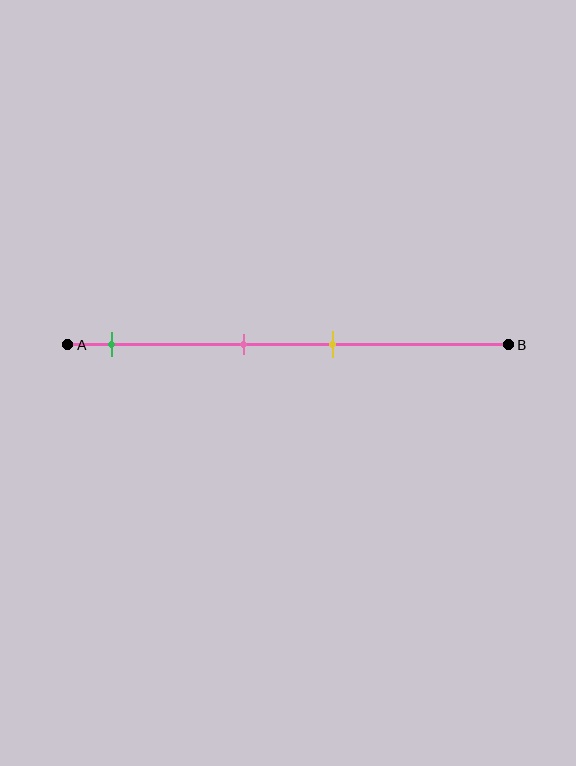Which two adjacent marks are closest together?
The pink and yellow marks are the closest adjacent pair.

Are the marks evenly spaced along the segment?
No, the marks are not evenly spaced.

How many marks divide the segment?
There are 3 marks dividing the segment.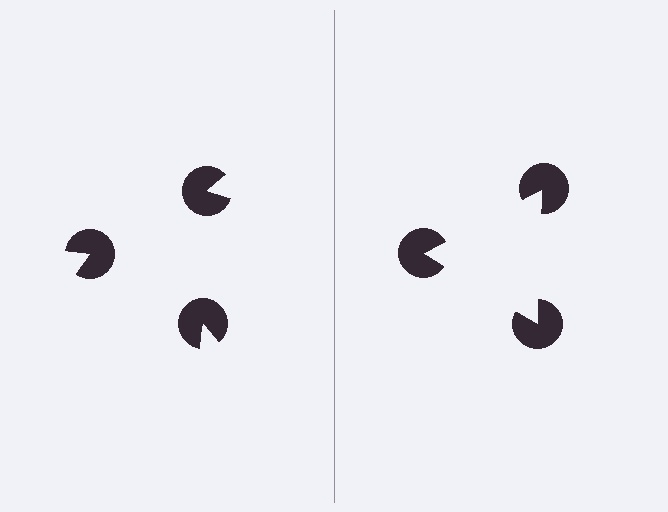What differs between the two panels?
The pac-man discs are positioned identically on both sides; only the wedge orientations differ. On the right they align to a triangle; on the left they are misaligned.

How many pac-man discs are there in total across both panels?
6 — 3 on each side.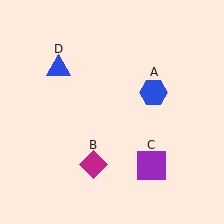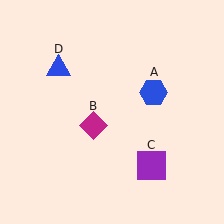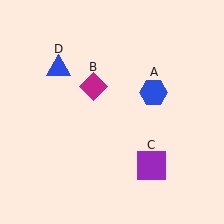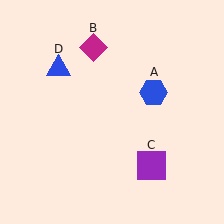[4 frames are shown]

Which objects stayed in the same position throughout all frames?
Blue hexagon (object A) and purple square (object C) and blue triangle (object D) remained stationary.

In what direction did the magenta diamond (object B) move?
The magenta diamond (object B) moved up.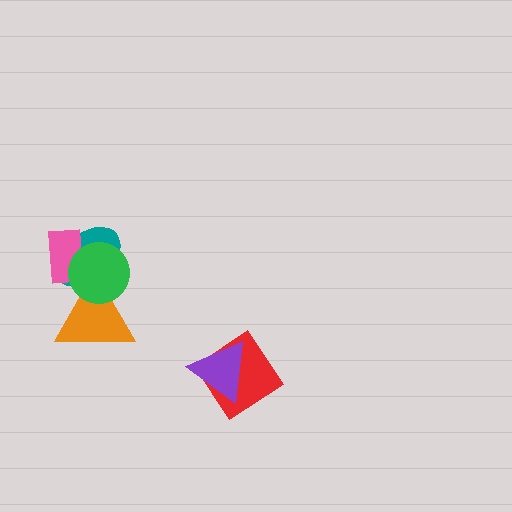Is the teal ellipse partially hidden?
Yes, it is partially covered by another shape.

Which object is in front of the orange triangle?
The green circle is in front of the orange triangle.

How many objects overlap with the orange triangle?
2 objects overlap with the orange triangle.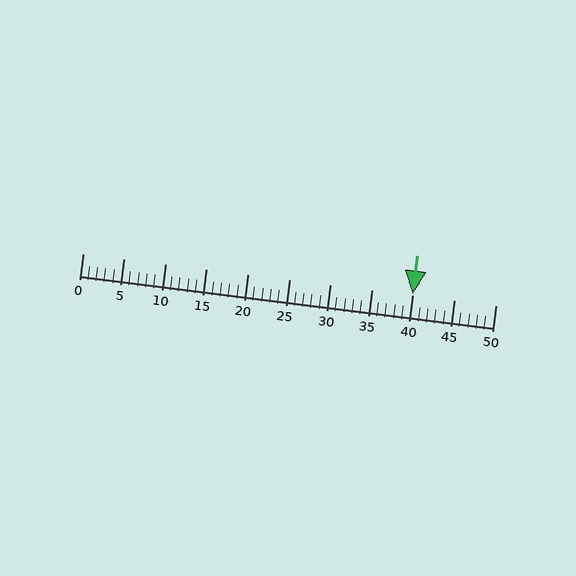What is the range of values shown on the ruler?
The ruler shows values from 0 to 50.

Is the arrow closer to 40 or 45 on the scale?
The arrow is closer to 40.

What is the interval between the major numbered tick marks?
The major tick marks are spaced 5 units apart.